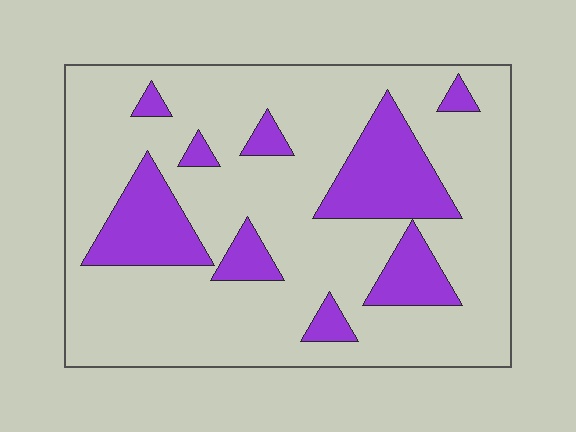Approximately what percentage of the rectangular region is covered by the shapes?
Approximately 20%.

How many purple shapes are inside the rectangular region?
9.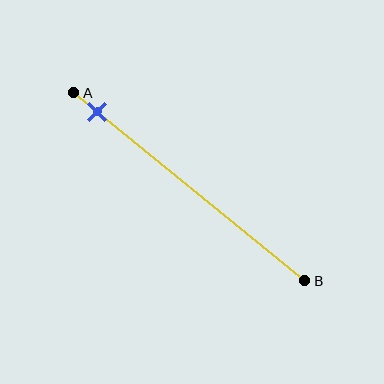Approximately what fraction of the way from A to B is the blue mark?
The blue mark is approximately 10% of the way from A to B.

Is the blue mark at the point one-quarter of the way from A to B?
No, the mark is at about 10% from A, not at the 25% one-quarter point.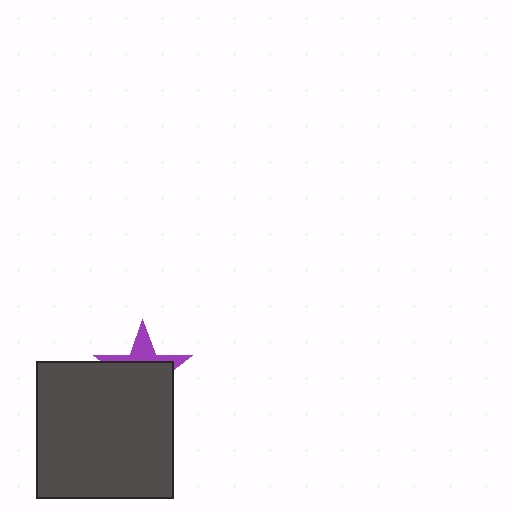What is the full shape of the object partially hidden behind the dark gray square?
The partially hidden object is a purple star.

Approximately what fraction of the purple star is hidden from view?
Roughly 66% of the purple star is hidden behind the dark gray square.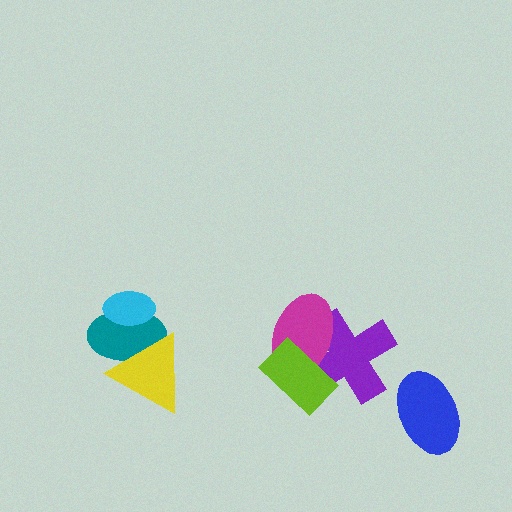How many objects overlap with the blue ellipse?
0 objects overlap with the blue ellipse.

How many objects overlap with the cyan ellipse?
1 object overlaps with the cyan ellipse.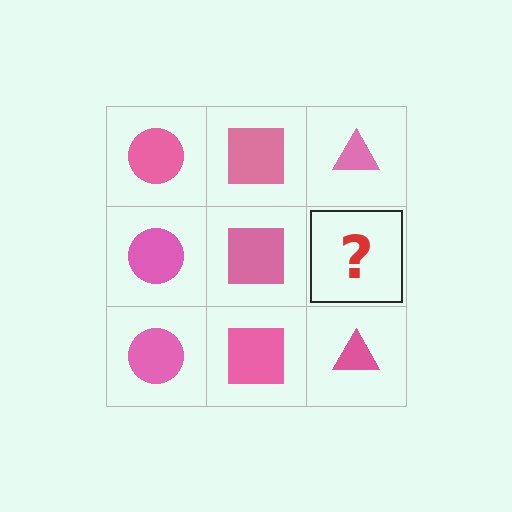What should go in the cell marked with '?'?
The missing cell should contain a pink triangle.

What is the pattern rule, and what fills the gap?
The rule is that each column has a consistent shape. The gap should be filled with a pink triangle.